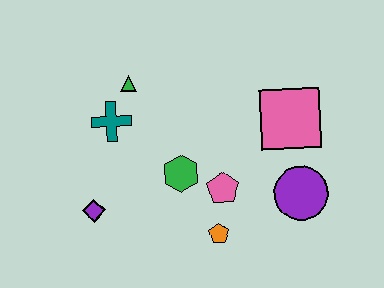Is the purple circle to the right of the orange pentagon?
Yes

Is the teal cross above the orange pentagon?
Yes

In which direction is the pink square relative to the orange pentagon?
The pink square is above the orange pentagon.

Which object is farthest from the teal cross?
The purple circle is farthest from the teal cross.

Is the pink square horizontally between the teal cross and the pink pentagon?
No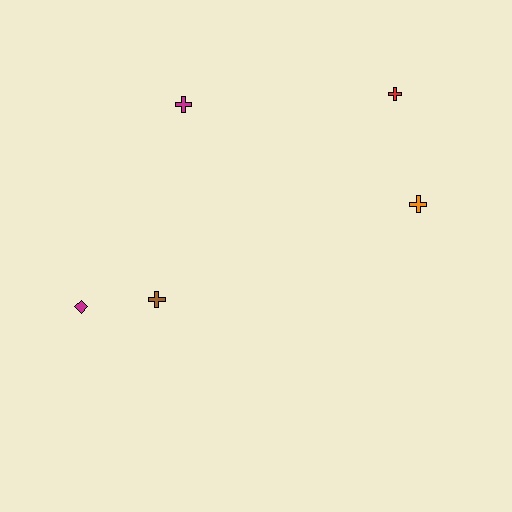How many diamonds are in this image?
There is 1 diamond.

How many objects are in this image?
There are 5 objects.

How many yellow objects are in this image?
There are no yellow objects.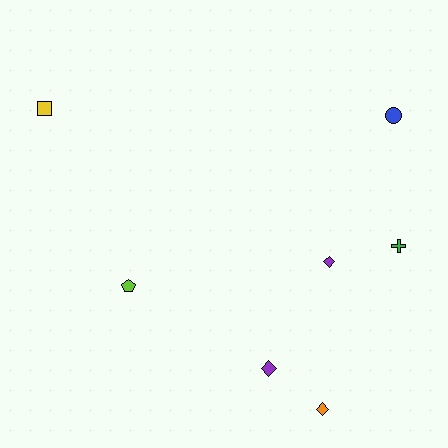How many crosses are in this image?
There is 1 cross.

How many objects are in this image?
There are 7 objects.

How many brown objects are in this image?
There are no brown objects.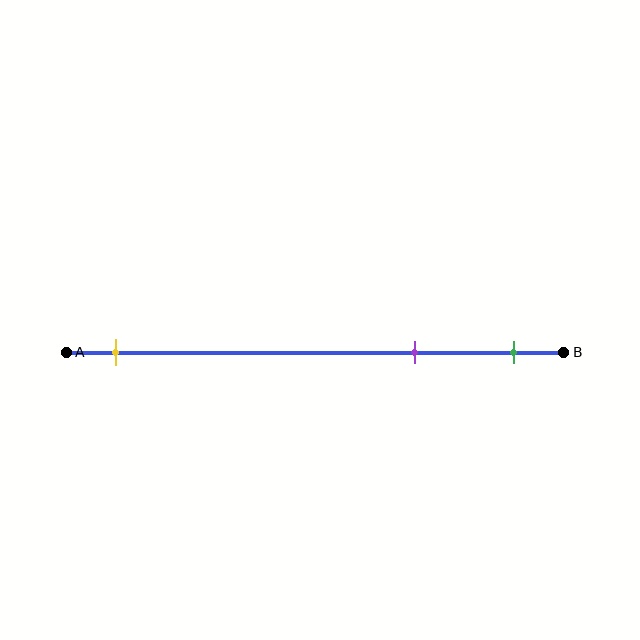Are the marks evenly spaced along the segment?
No, the marks are not evenly spaced.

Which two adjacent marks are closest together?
The purple and green marks are the closest adjacent pair.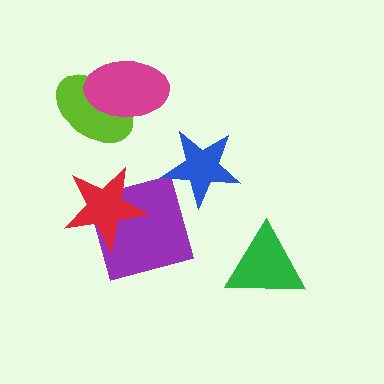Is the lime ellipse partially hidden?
Yes, it is partially covered by another shape.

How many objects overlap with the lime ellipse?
1 object overlaps with the lime ellipse.